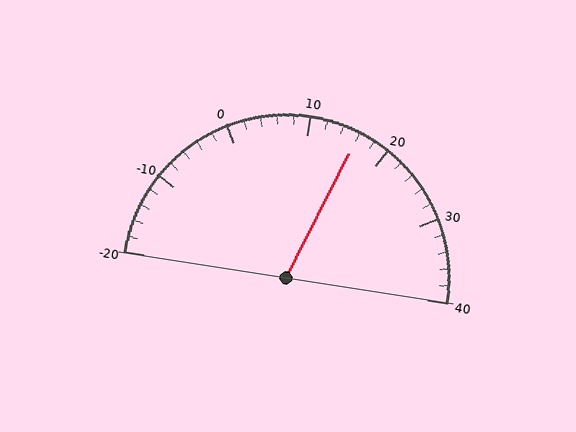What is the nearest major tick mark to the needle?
The nearest major tick mark is 20.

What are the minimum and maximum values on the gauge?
The gauge ranges from -20 to 40.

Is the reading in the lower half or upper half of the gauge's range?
The reading is in the upper half of the range (-20 to 40).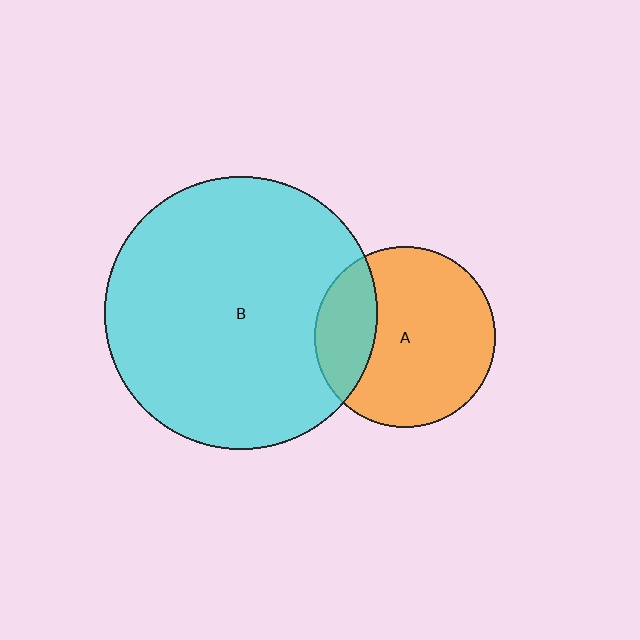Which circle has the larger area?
Circle B (cyan).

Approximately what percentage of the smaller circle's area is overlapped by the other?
Approximately 25%.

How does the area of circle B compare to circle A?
Approximately 2.3 times.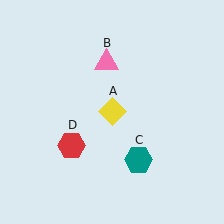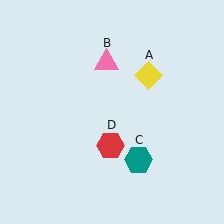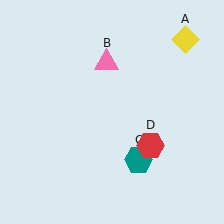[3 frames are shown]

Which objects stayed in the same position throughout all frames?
Pink triangle (object B) and teal hexagon (object C) remained stationary.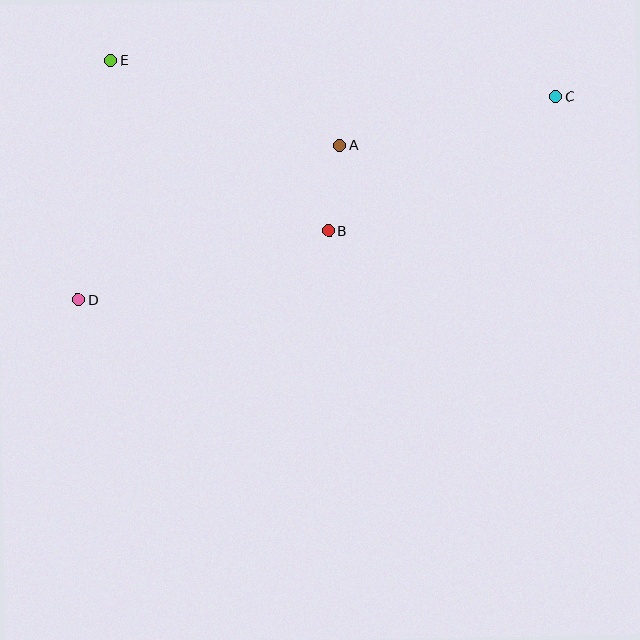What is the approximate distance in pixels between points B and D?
The distance between B and D is approximately 260 pixels.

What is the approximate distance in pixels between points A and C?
The distance between A and C is approximately 222 pixels.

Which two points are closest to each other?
Points A and B are closest to each other.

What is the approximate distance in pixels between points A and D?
The distance between A and D is approximately 304 pixels.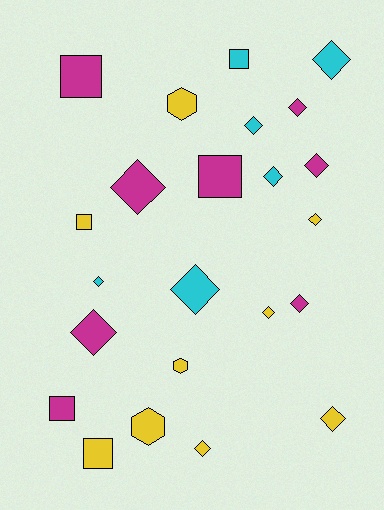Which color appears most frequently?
Yellow, with 9 objects.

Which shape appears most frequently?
Diamond, with 14 objects.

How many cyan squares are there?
There is 1 cyan square.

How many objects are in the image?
There are 23 objects.